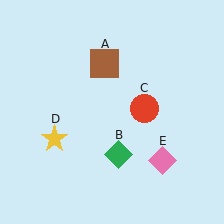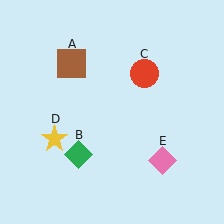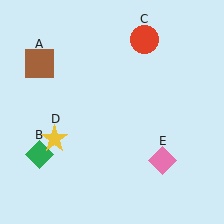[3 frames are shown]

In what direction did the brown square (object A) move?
The brown square (object A) moved left.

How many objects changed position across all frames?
3 objects changed position: brown square (object A), green diamond (object B), red circle (object C).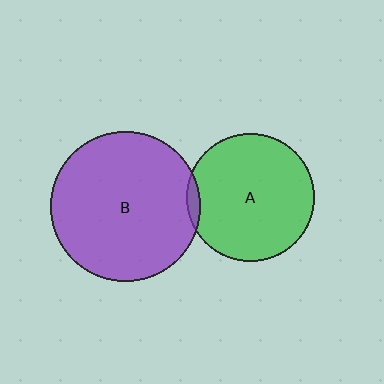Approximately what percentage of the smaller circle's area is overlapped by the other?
Approximately 5%.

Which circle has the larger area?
Circle B (purple).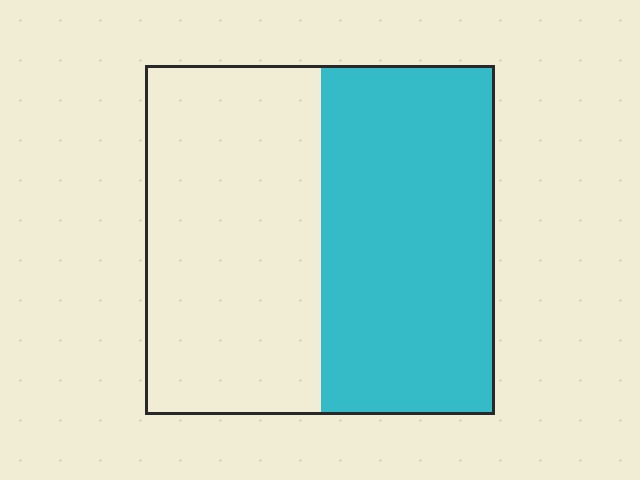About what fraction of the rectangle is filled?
About one half (1/2).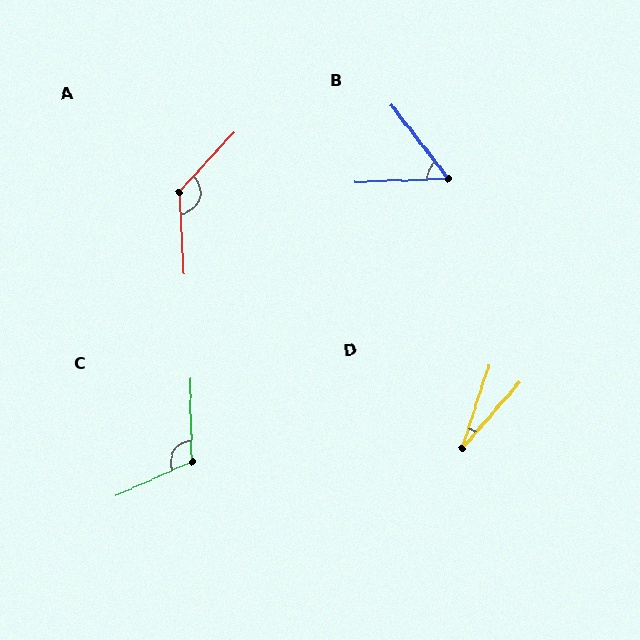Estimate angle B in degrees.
Approximately 54 degrees.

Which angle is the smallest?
D, at approximately 23 degrees.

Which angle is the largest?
A, at approximately 135 degrees.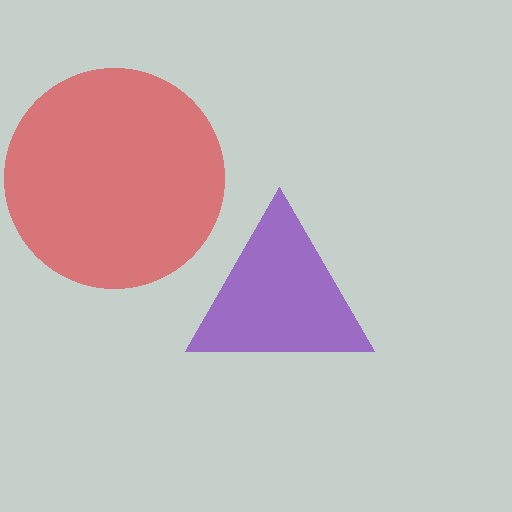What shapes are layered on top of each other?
The layered shapes are: a red circle, a purple triangle.